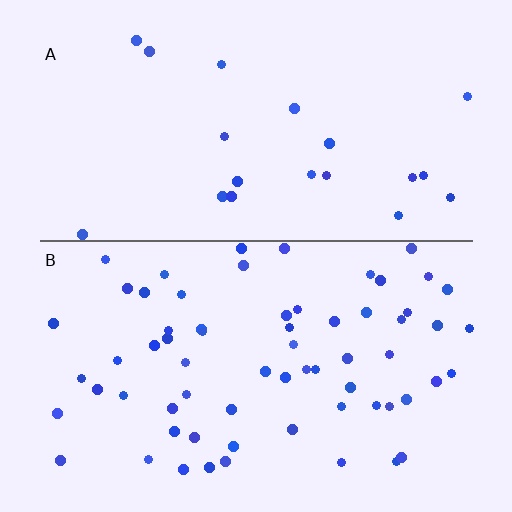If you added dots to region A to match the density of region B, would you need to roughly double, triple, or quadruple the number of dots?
Approximately triple.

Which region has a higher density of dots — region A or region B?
B (the bottom).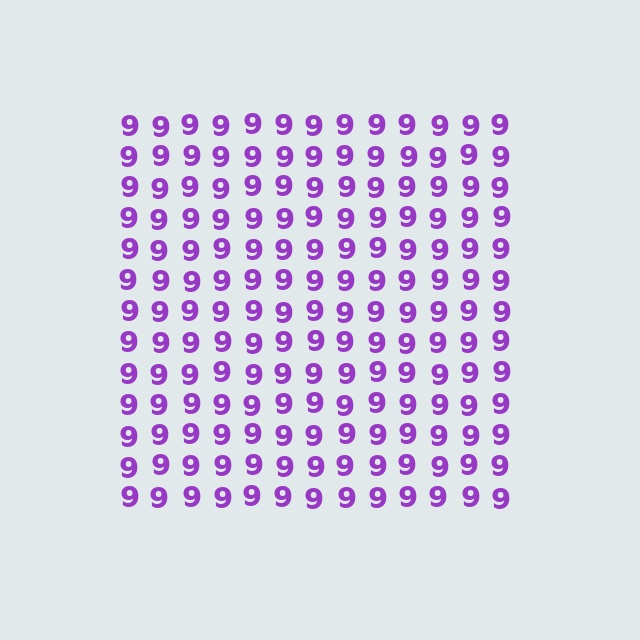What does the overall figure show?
The overall figure shows a square.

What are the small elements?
The small elements are digit 9's.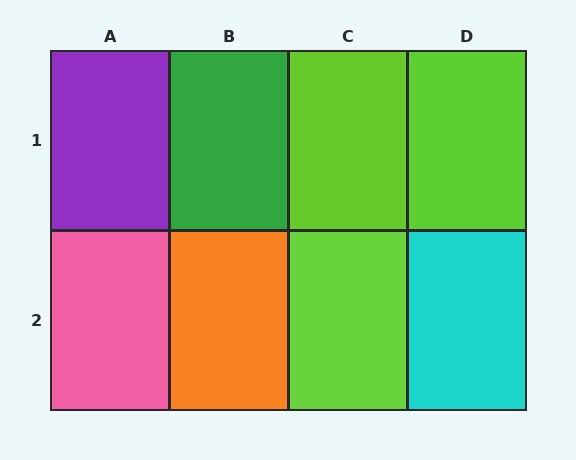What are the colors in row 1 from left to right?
Purple, green, lime, lime.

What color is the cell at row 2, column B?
Orange.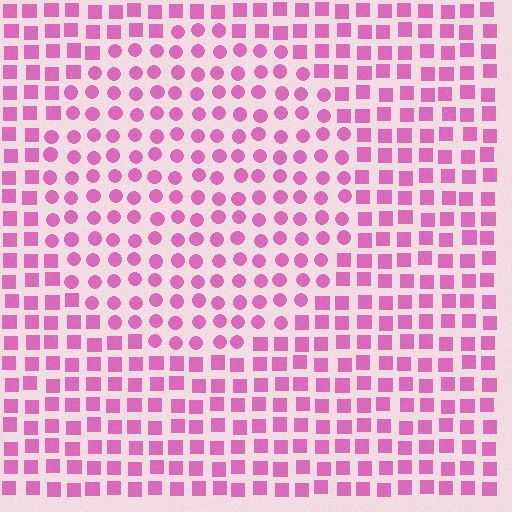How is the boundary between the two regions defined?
The boundary is defined by a change in element shape: circles inside vs. squares outside. All elements share the same color and spacing.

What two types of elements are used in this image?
The image uses circles inside the circle region and squares outside it.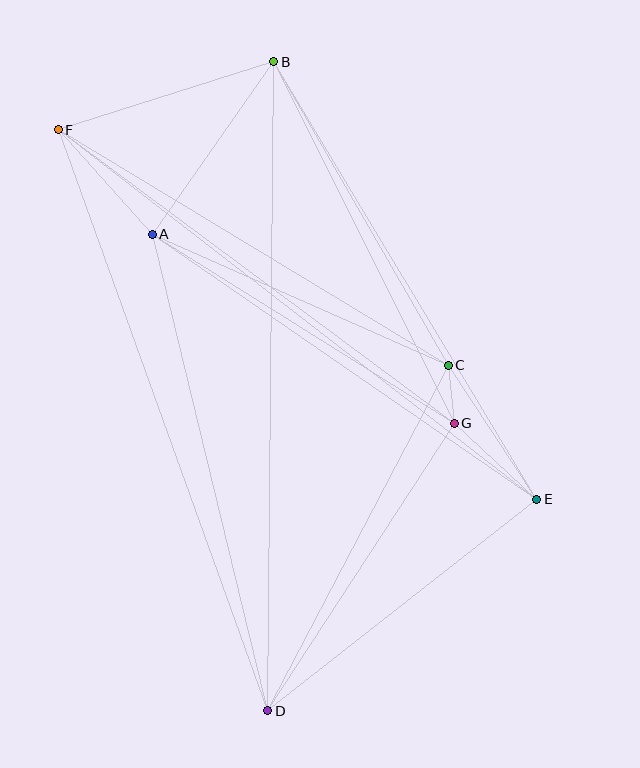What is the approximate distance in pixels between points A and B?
The distance between A and B is approximately 211 pixels.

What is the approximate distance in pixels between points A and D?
The distance between A and D is approximately 490 pixels.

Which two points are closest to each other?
Points C and G are closest to each other.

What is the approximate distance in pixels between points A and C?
The distance between A and C is approximately 324 pixels.